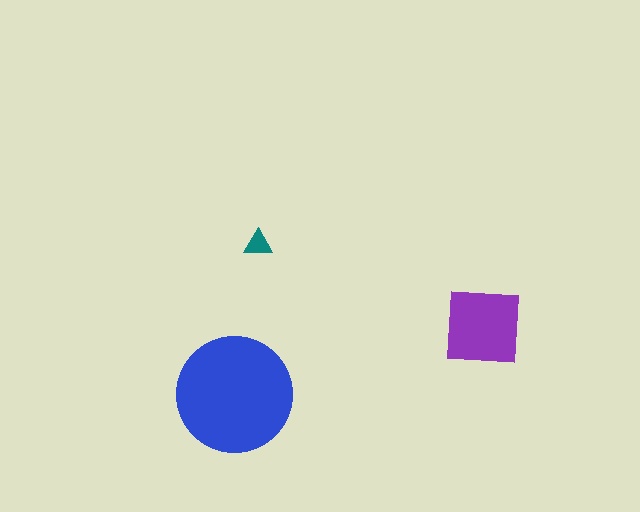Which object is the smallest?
The teal triangle.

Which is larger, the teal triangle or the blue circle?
The blue circle.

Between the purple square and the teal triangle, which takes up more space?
The purple square.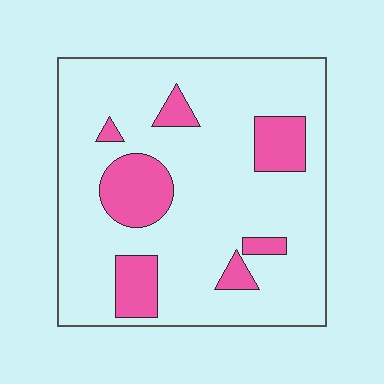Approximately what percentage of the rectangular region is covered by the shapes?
Approximately 20%.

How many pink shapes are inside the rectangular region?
7.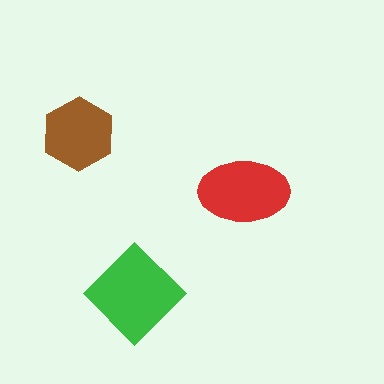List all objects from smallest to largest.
The brown hexagon, the red ellipse, the green diamond.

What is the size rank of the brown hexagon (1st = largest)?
3rd.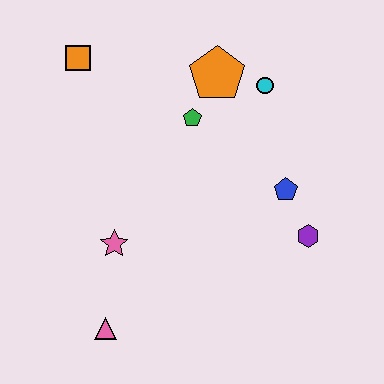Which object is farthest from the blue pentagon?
The orange square is farthest from the blue pentagon.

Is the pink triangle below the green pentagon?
Yes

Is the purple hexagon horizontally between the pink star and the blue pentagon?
No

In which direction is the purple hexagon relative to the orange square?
The purple hexagon is to the right of the orange square.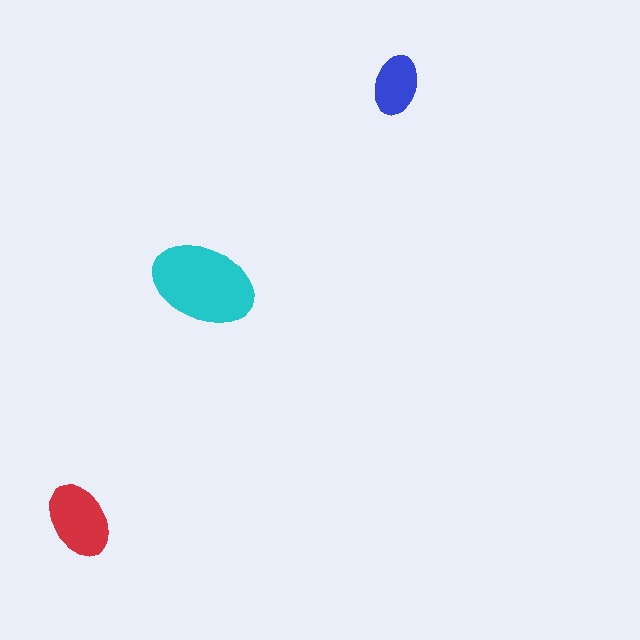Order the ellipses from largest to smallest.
the cyan one, the red one, the blue one.